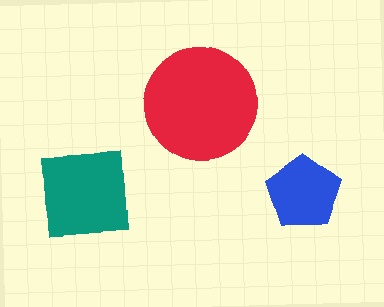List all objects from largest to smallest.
The red circle, the teal square, the blue pentagon.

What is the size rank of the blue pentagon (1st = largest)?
3rd.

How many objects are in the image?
There are 3 objects in the image.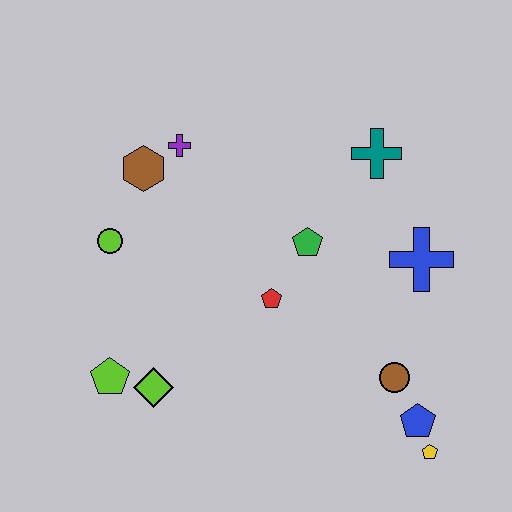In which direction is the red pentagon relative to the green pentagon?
The red pentagon is below the green pentagon.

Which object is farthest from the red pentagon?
The yellow pentagon is farthest from the red pentagon.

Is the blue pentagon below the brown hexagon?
Yes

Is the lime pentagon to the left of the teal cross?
Yes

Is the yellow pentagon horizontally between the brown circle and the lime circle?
No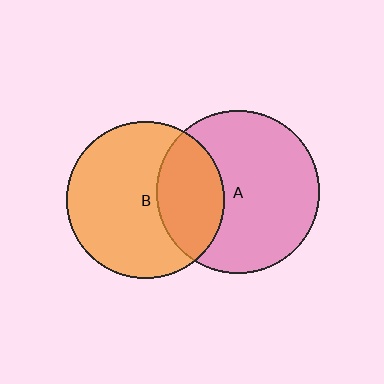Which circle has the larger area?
Circle A (pink).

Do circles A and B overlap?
Yes.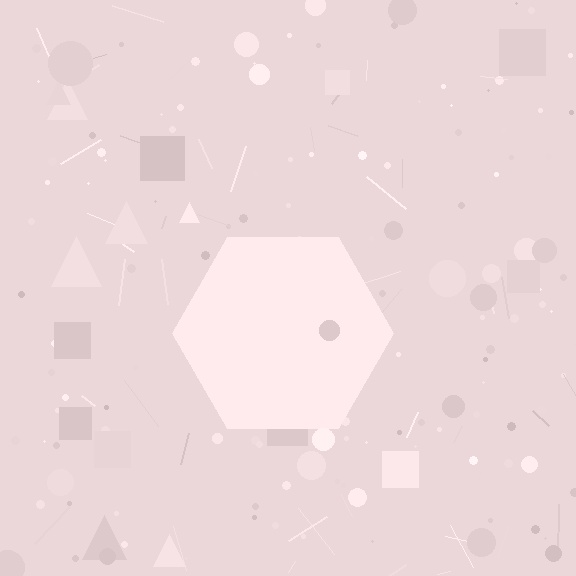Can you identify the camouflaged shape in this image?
The camouflaged shape is a hexagon.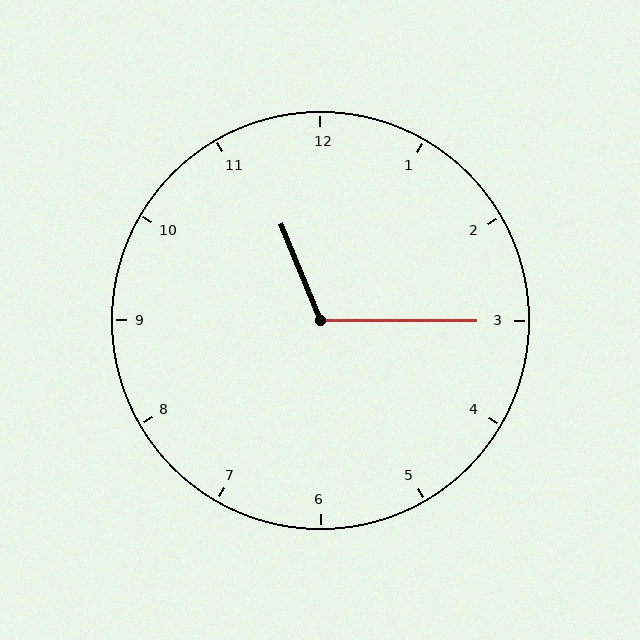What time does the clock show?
11:15.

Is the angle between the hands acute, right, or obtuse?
It is obtuse.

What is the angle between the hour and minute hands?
Approximately 112 degrees.